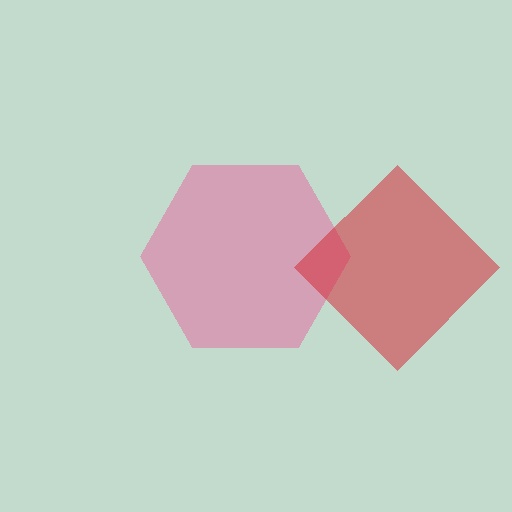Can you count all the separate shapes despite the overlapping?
Yes, there are 2 separate shapes.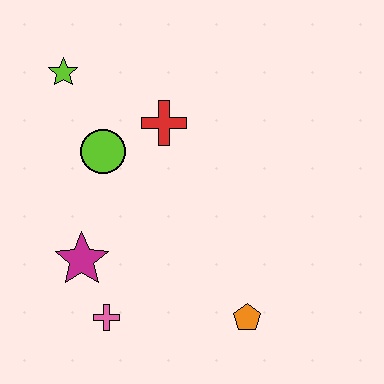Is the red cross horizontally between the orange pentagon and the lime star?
Yes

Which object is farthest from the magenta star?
The lime star is farthest from the magenta star.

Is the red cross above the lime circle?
Yes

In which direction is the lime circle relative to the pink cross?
The lime circle is above the pink cross.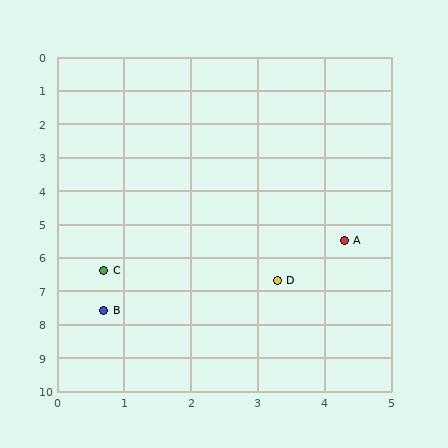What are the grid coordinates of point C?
Point C is at approximately (0.7, 6.4).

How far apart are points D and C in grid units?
Points D and C are about 2.6 grid units apart.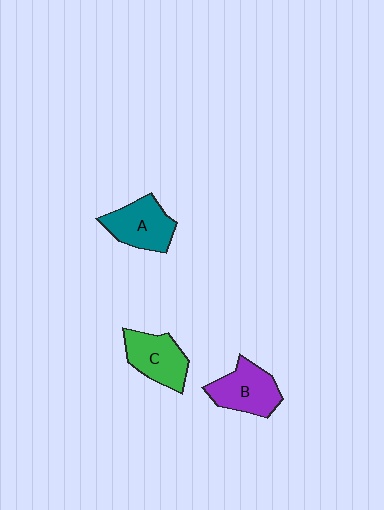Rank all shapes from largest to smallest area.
From largest to smallest: B (purple), A (teal), C (green).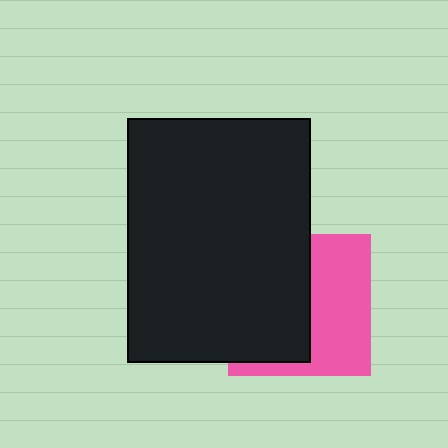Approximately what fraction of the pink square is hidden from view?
Roughly 53% of the pink square is hidden behind the black rectangle.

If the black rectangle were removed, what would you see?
You would see the complete pink square.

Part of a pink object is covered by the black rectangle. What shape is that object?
It is a square.